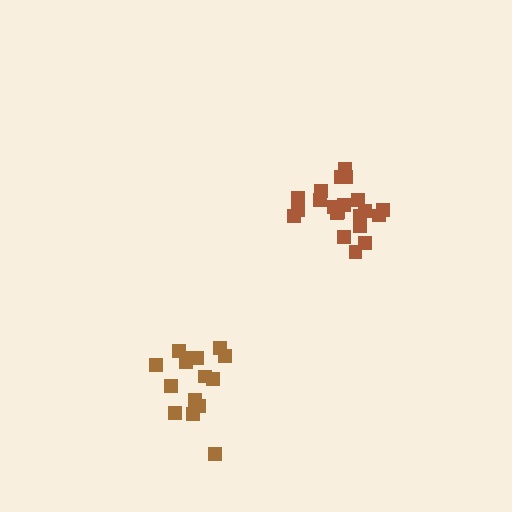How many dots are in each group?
Group 1: 21 dots, Group 2: 15 dots (36 total).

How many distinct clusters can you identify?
There are 2 distinct clusters.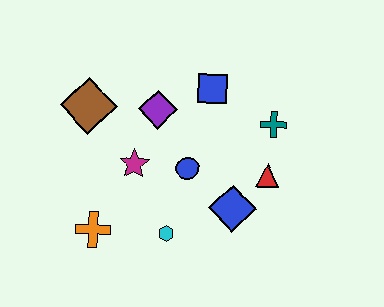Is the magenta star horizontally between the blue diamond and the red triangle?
No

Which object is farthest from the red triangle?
The brown diamond is farthest from the red triangle.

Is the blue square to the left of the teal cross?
Yes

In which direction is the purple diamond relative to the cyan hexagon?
The purple diamond is above the cyan hexagon.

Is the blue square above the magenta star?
Yes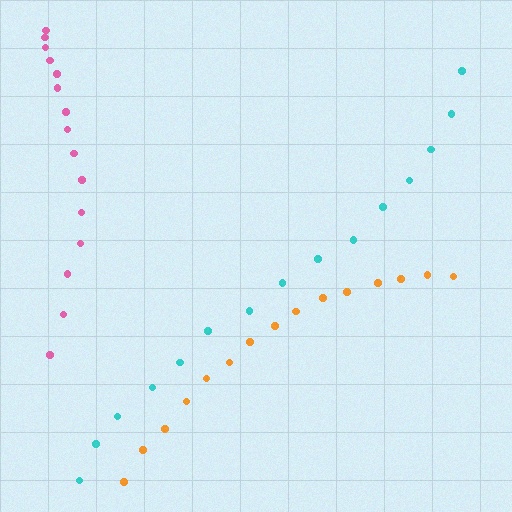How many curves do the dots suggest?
There are 3 distinct paths.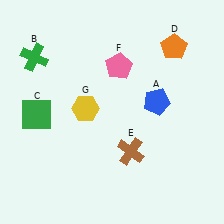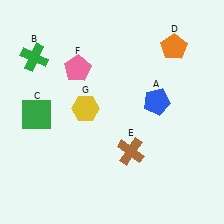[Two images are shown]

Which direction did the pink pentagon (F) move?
The pink pentagon (F) moved left.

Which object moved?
The pink pentagon (F) moved left.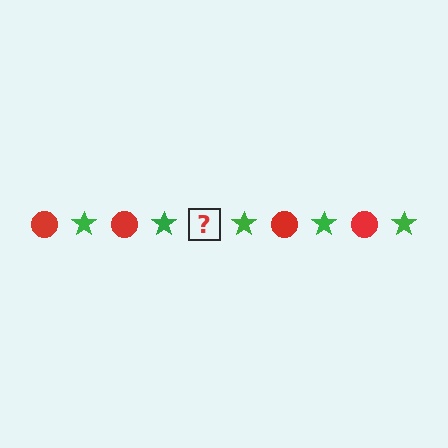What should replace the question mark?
The question mark should be replaced with a red circle.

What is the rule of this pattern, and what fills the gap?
The rule is that the pattern alternates between red circle and green star. The gap should be filled with a red circle.